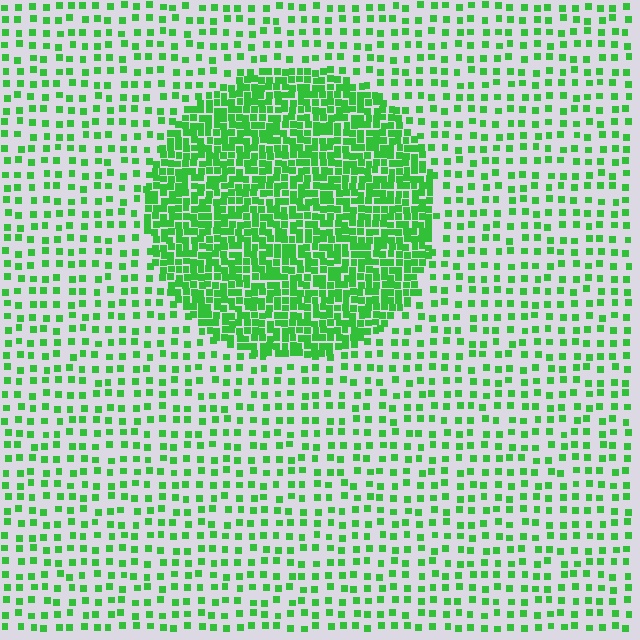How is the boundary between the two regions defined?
The boundary is defined by a change in element density (approximately 2.9x ratio). All elements are the same color, size, and shape.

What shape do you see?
I see a circle.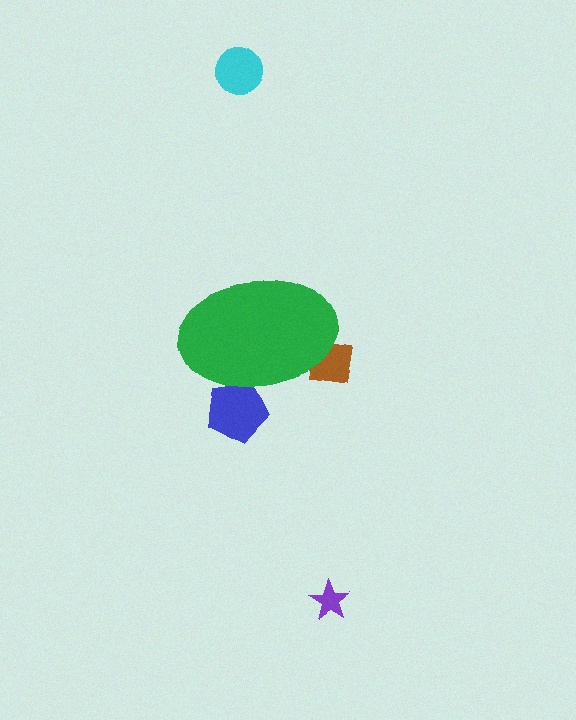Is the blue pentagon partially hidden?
Yes, the blue pentagon is partially hidden behind the green ellipse.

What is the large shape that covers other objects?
A green ellipse.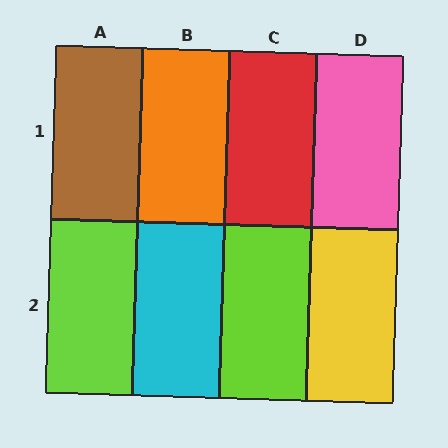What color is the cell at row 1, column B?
Orange.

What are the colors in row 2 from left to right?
Lime, cyan, lime, yellow.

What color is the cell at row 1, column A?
Brown.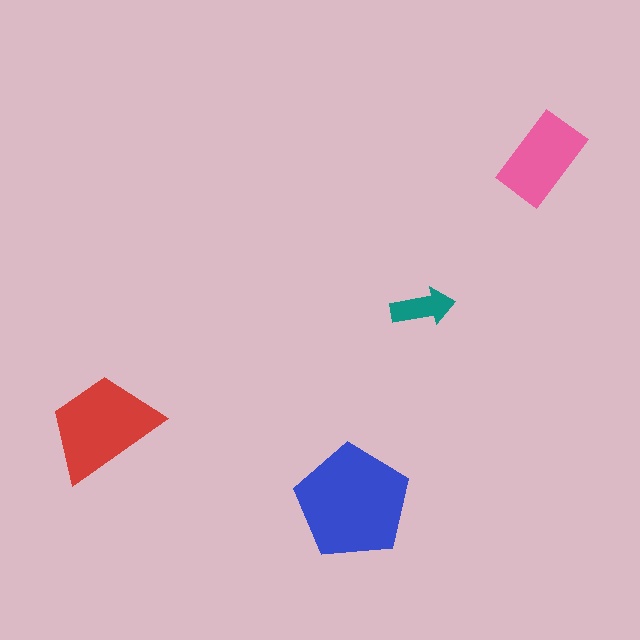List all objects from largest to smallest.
The blue pentagon, the red trapezoid, the pink rectangle, the teal arrow.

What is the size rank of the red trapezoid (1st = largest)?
2nd.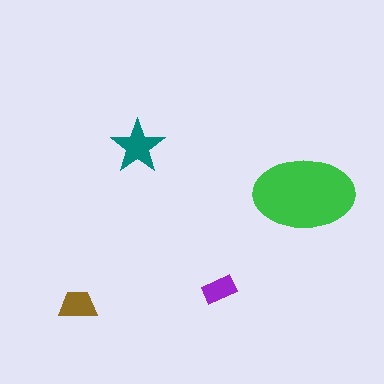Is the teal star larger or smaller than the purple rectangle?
Larger.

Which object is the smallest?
The purple rectangle.